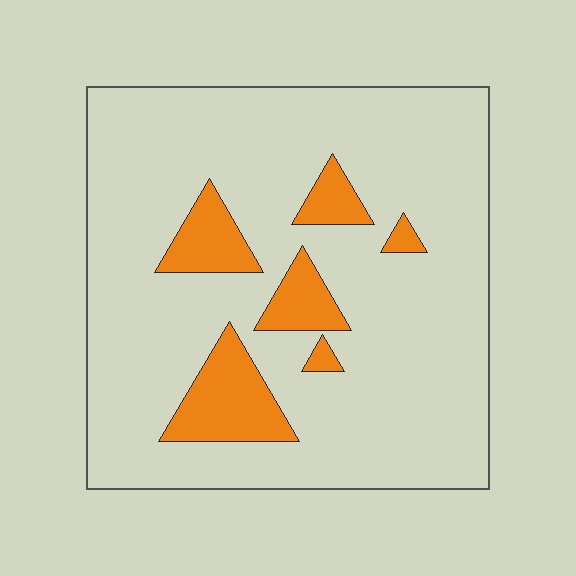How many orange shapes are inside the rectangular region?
6.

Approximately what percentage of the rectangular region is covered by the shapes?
Approximately 15%.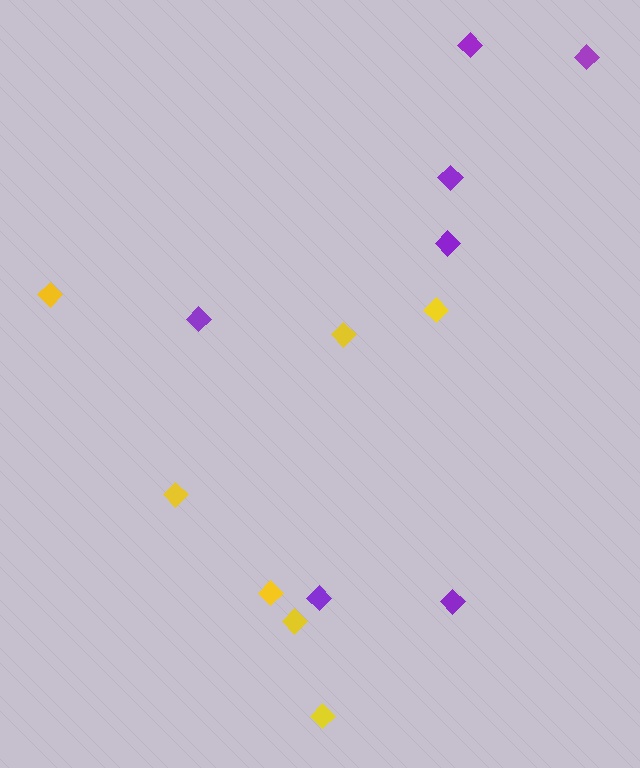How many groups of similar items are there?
There are 2 groups: one group of yellow diamonds (7) and one group of purple diamonds (7).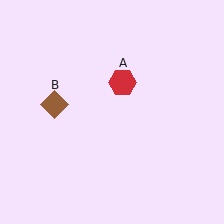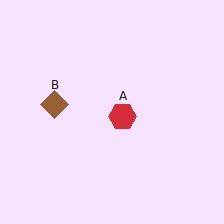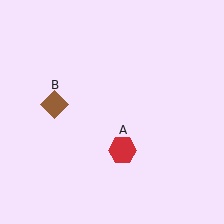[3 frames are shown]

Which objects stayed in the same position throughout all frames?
Brown diamond (object B) remained stationary.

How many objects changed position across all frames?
1 object changed position: red hexagon (object A).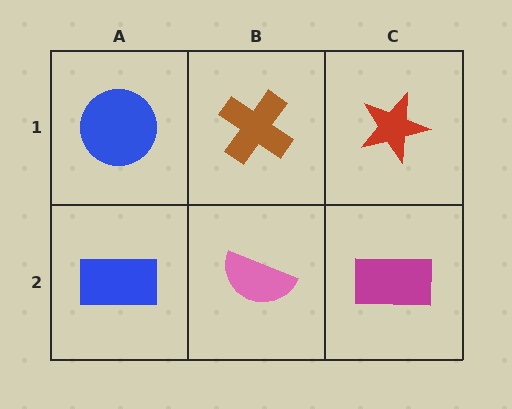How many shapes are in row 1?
3 shapes.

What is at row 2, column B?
A pink semicircle.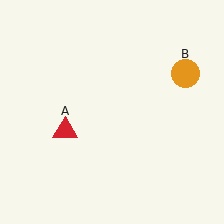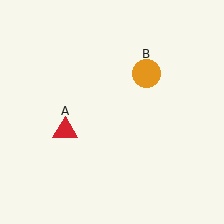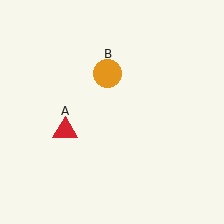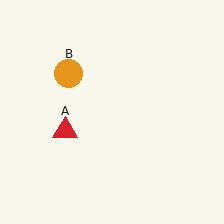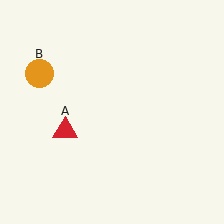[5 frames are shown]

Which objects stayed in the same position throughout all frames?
Red triangle (object A) remained stationary.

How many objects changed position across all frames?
1 object changed position: orange circle (object B).